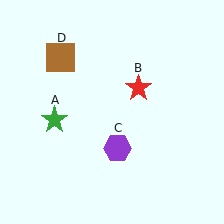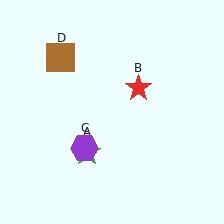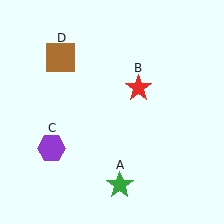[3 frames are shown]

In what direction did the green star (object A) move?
The green star (object A) moved down and to the right.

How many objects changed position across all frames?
2 objects changed position: green star (object A), purple hexagon (object C).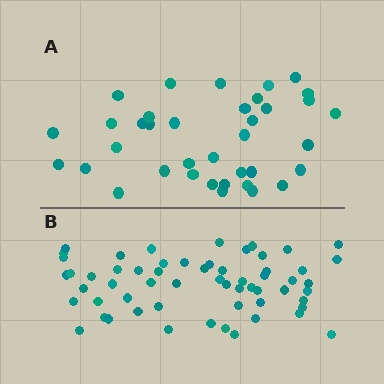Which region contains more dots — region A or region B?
Region B (the bottom region) has more dots.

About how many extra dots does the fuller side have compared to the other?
Region B has approximately 20 more dots than region A.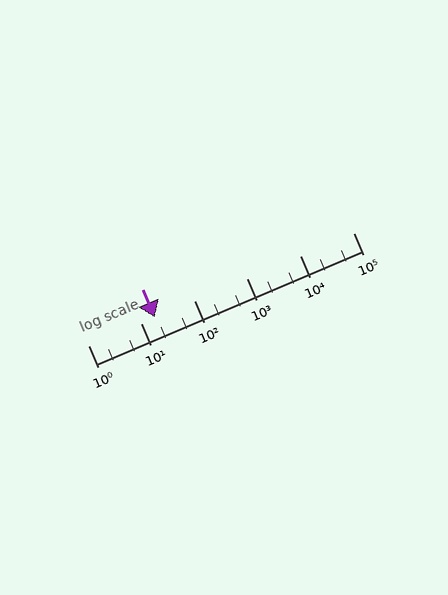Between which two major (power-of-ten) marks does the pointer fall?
The pointer is between 10 and 100.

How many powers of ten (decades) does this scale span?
The scale spans 5 decades, from 1 to 100000.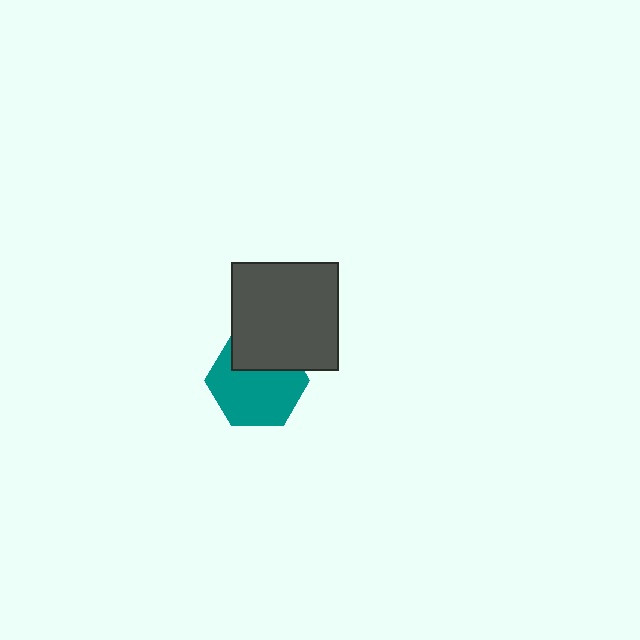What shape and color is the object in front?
The object in front is a dark gray square.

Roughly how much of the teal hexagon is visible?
Most of it is visible (roughly 68%).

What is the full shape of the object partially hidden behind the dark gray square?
The partially hidden object is a teal hexagon.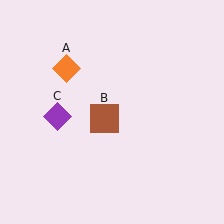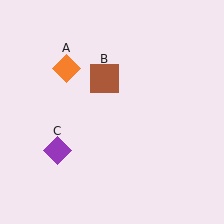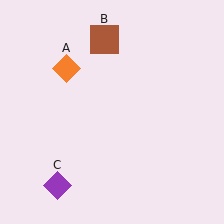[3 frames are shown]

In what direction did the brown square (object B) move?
The brown square (object B) moved up.